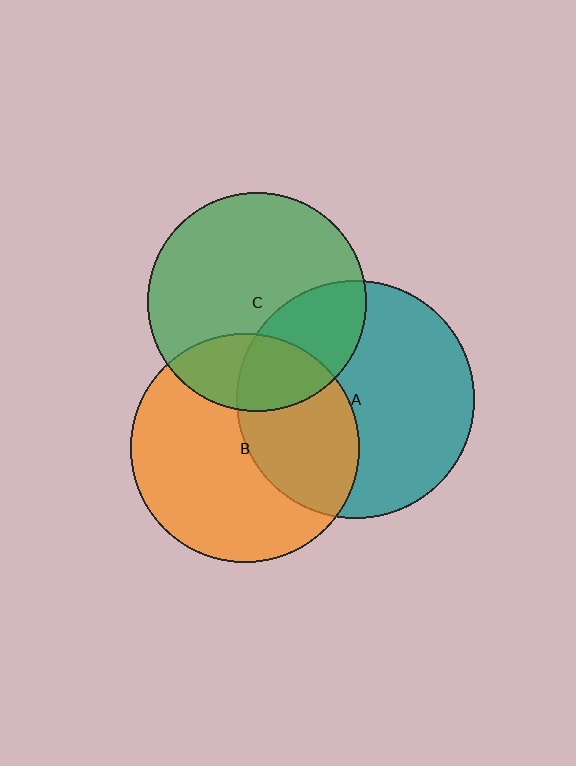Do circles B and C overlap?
Yes.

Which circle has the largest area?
Circle A (teal).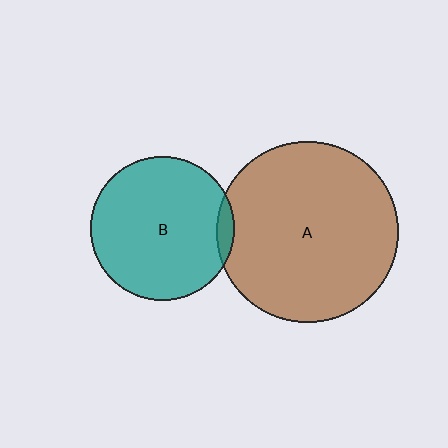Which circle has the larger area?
Circle A (brown).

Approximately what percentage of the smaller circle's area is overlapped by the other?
Approximately 5%.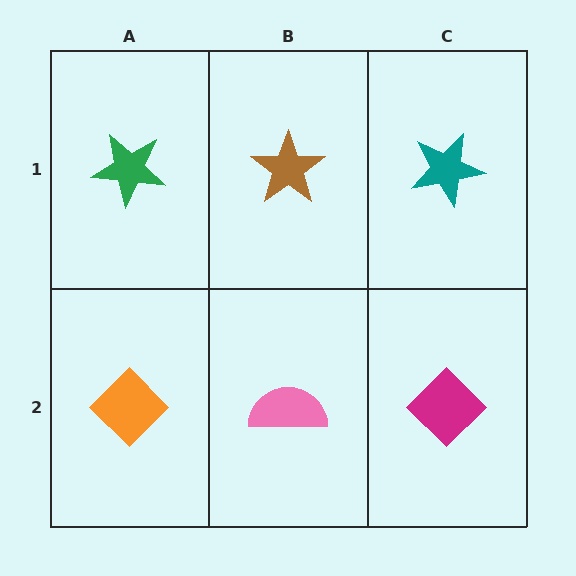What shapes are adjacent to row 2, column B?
A brown star (row 1, column B), an orange diamond (row 2, column A), a magenta diamond (row 2, column C).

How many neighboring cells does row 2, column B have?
3.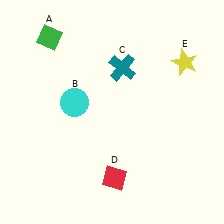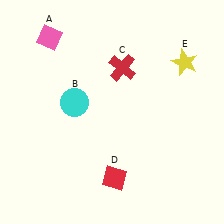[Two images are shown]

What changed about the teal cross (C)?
In Image 1, C is teal. In Image 2, it changed to red.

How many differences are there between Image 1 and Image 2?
There are 2 differences between the two images.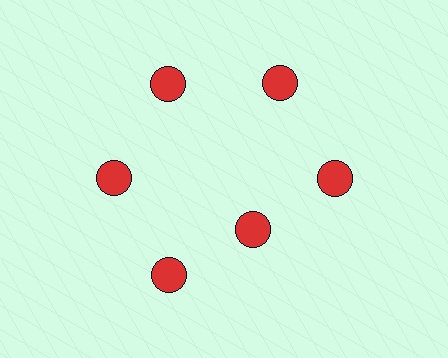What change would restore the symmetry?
The symmetry would be restored by moving it outward, back onto the ring so that all 6 circles sit at equal angles and equal distance from the center.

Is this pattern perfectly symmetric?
No. The 6 red circles are arranged in a ring, but one element near the 5 o'clock position is pulled inward toward the center, breaking the 6-fold rotational symmetry.